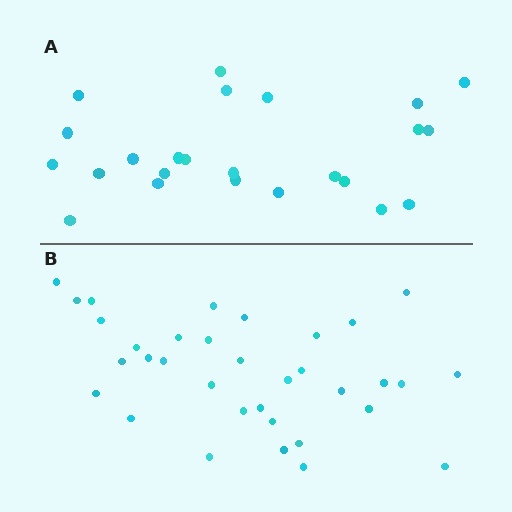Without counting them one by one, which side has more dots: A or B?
Region B (the bottom region) has more dots.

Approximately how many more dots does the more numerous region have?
Region B has roughly 10 or so more dots than region A.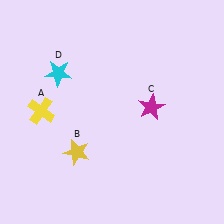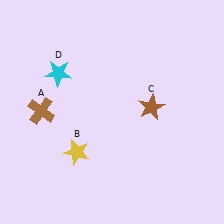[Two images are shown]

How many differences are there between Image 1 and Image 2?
There are 2 differences between the two images.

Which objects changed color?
A changed from yellow to brown. C changed from magenta to brown.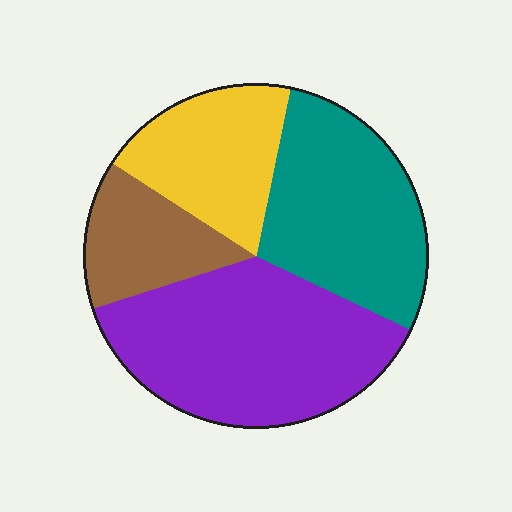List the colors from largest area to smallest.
From largest to smallest: purple, teal, yellow, brown.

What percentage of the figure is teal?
Teal takes up about one quarter (1/4) of the figure.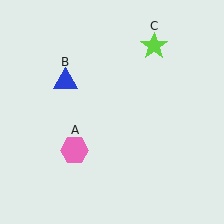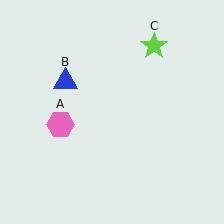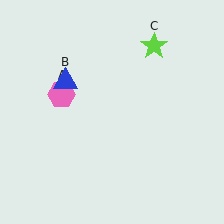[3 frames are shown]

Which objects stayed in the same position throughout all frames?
Blue triangle (object B) and lime star (object C) remained stationary.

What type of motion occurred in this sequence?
The pink hexagon (object A) rotated clockwise around the center of the scene.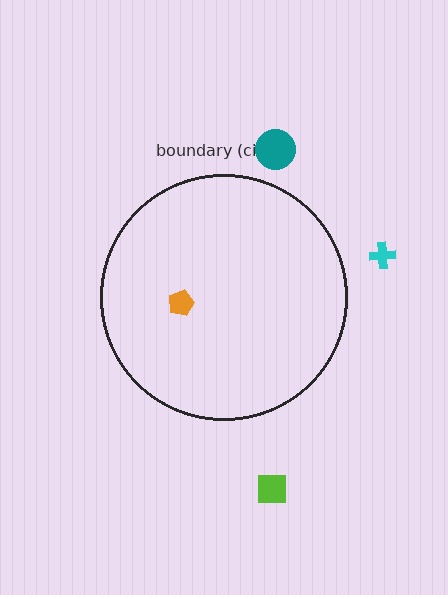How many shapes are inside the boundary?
1 inside, 3 outside.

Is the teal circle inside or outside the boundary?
Outside.